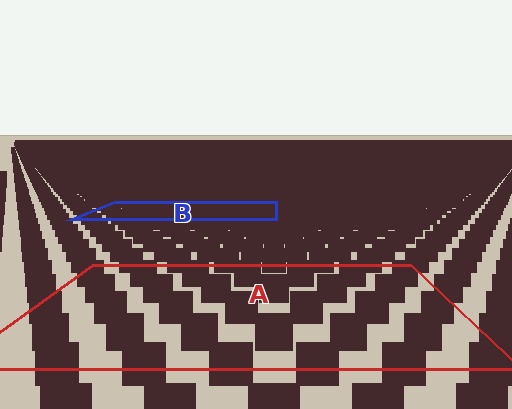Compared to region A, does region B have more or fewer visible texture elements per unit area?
Region B has more texture elements per unit area — they are packed more densely because it is farther away.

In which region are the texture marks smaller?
The texture marks are smaller in region B, because it is farther away.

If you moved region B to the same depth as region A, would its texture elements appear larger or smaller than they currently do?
They would appear larger. At a closer depth, the same texture elements are projected at a bigger on-screen size.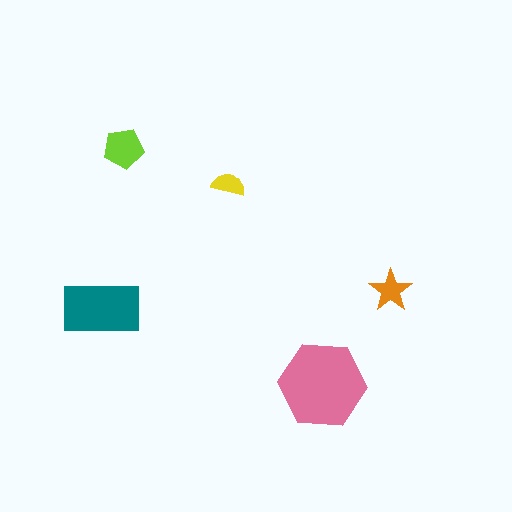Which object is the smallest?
The yellow semicircle.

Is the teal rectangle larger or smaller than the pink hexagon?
Smaller.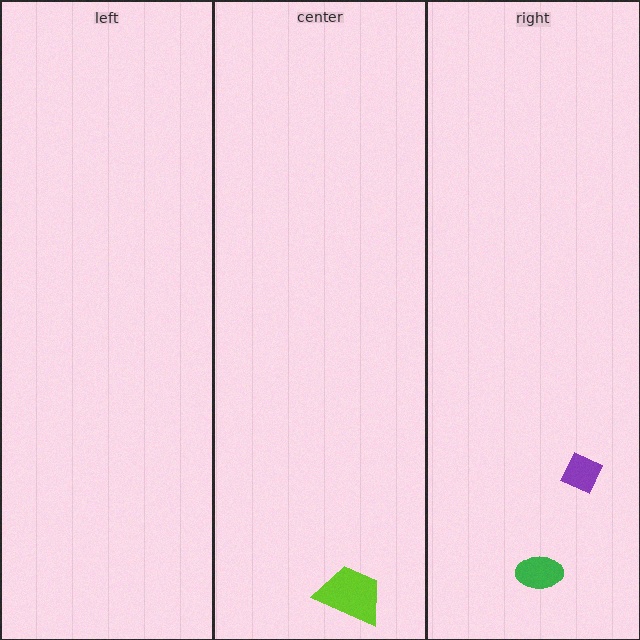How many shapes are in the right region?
2.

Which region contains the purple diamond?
The right region.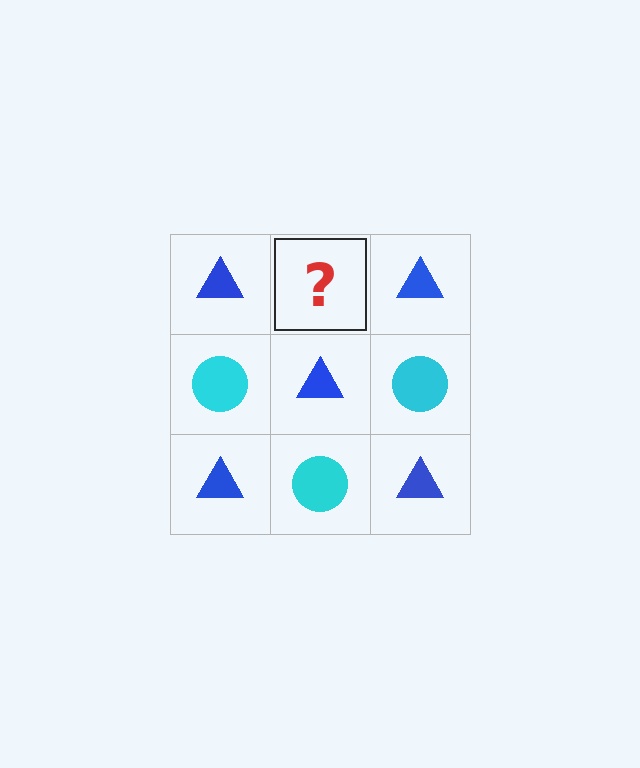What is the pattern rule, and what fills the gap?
The rule is that it alternates blue triangle and cyan circle in a checkerboard pattern. The gap should be filled with a cyan circle.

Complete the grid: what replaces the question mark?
The question mark should be replaced with a cyan circle.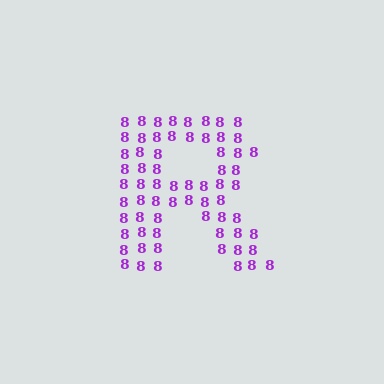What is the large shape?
The large shape is the letter R.